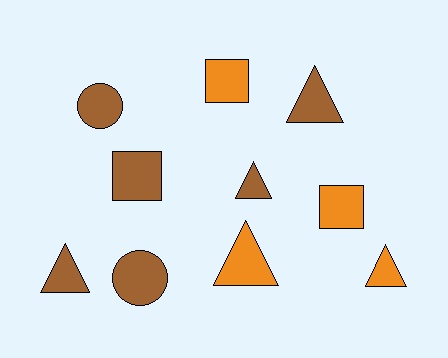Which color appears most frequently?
Brown, with 6 objects.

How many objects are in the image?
There are 10 objects.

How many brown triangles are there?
There are 3 brown triangles.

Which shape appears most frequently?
Triangle, with 5 objects.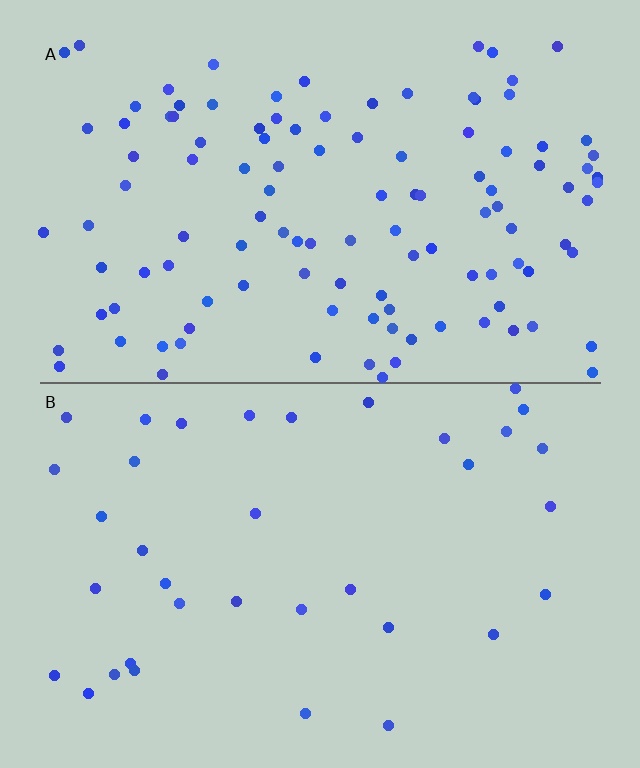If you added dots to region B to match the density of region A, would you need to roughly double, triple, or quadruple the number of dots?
Approximately triple.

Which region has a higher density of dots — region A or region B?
A (the top).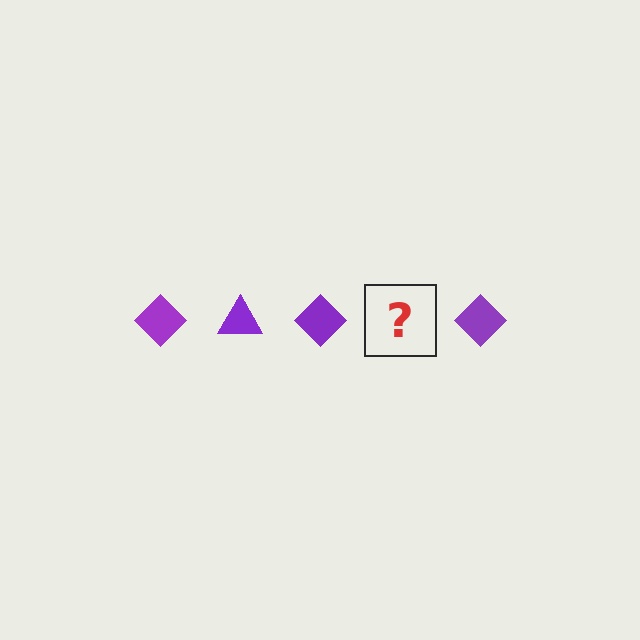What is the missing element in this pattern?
The missing element is a purple triangle.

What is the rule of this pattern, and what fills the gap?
The rule is that the pattern cycles through diamond, triangle shapes in purple. The gap should be filled with a purple triangle.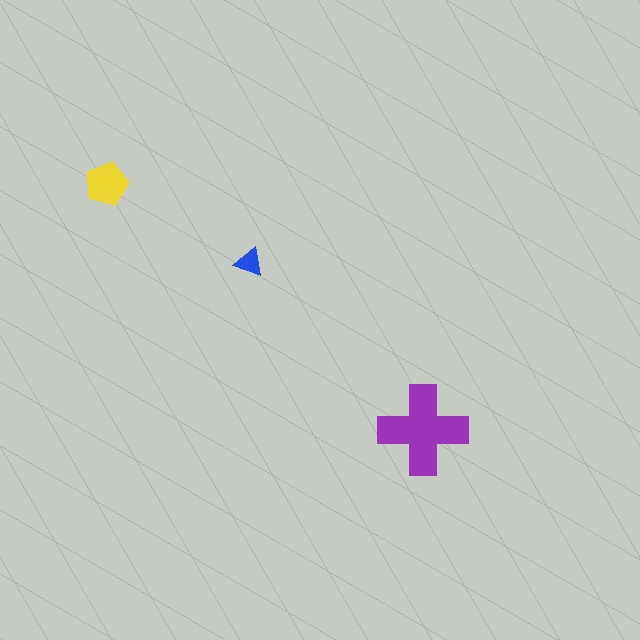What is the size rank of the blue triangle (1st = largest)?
3rd.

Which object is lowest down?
The purple cross is bottommost.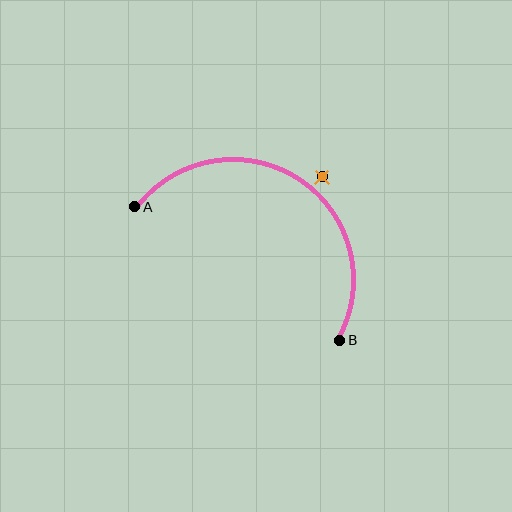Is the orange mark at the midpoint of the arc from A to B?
No — the orange mark does not lie on the arc at all. It sits slightly outside the curve.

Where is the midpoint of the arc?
The arc midpoint is the point on the curve farthest from the straight line joining A and B. It sits above that line.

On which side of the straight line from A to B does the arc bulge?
The arc bulges above the straight line connecting A and B.